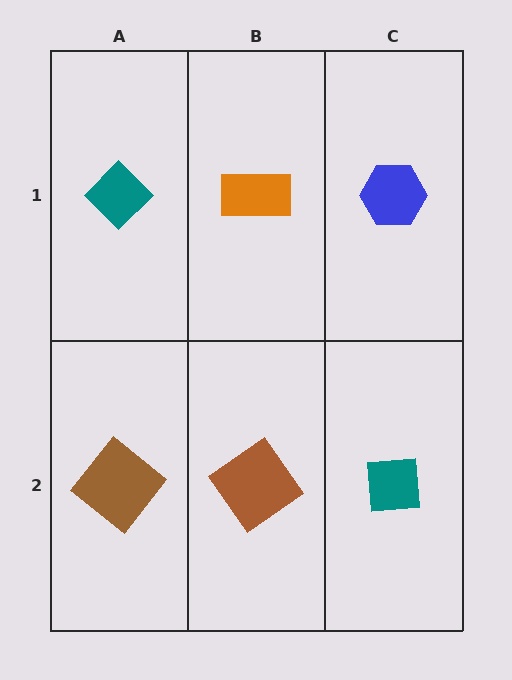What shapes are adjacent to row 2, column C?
A blue hexagon (row 1, column C), a brown diamond (row 2, column B).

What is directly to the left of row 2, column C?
A brown diamond.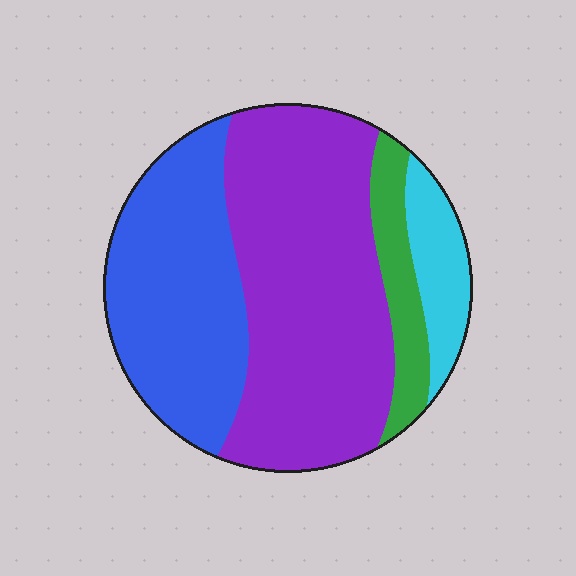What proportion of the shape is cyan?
Cyan covers 9% of the shape.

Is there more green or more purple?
Purple.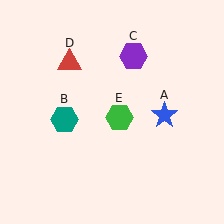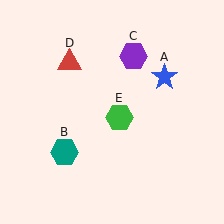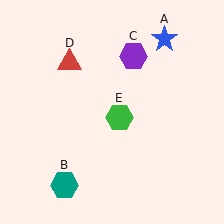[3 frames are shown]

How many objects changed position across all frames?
2 objects changed position: blue star (object A), teal hexagon (object B).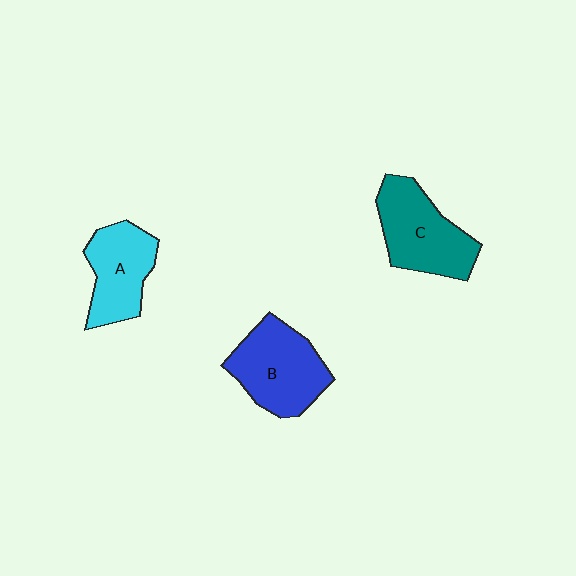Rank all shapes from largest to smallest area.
From largest to smallest: B (blue), C (teal), A (cyan).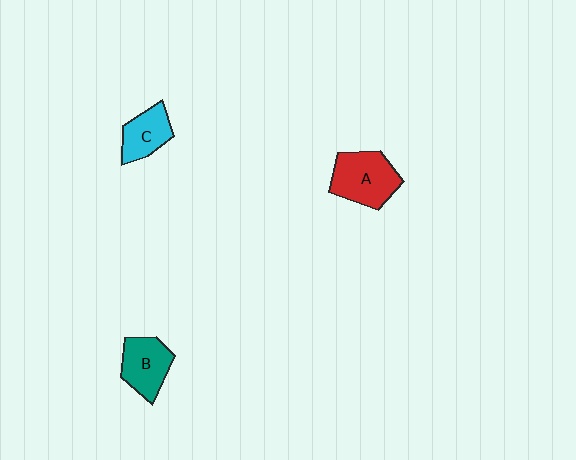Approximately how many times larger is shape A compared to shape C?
Approximately 1.5 times.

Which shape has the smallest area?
Shape C (cyan).